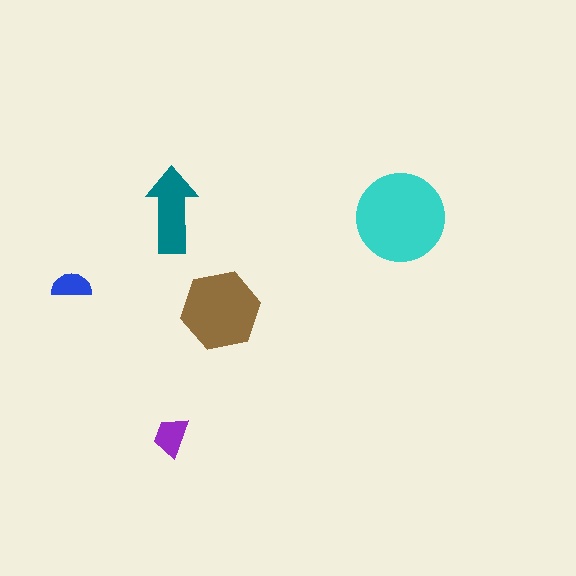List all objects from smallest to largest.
The blue semicircle, the purple trapezoid, the teal arrow, the brown hexagon, the cyan circle.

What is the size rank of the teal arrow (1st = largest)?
3rd.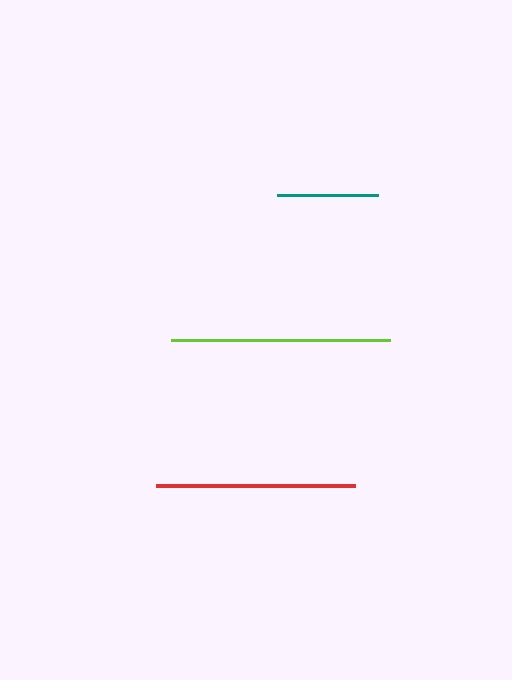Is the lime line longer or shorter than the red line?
The lime line is longer than the red line.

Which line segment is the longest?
The lime line is the longest at approximately 218 pixels.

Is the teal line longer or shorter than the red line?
The red line is longer than the teal line.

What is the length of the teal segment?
The teal segment is approximately 101 pixels long.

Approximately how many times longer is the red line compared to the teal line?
The red line is approximately 2.0 times the length of the teal line.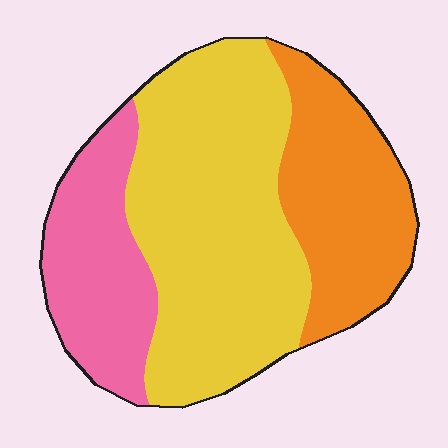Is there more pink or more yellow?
Yellow.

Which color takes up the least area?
Pink, at roughly 20%.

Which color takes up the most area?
Yellow, at roughly 50%.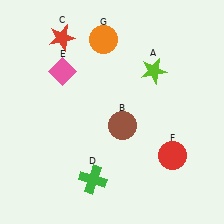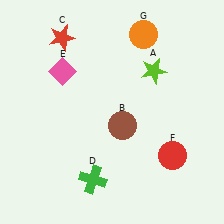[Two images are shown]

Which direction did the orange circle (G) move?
The orange circle (G) moved right.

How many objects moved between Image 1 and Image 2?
1 object moved between the two images.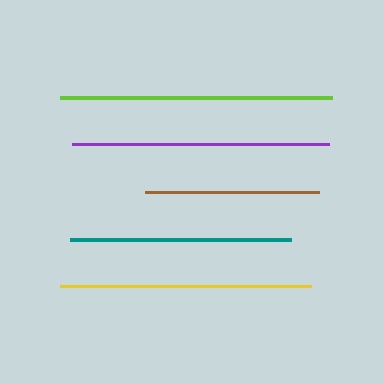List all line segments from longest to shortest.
From longest to shortest: lime, purple, yellow, teal, brown.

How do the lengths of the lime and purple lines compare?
The lime and purple lines are approximately the same length.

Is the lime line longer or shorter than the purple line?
The lime line is longer than the purple line.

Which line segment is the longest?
The lime line is the longest at approximately 273 pixels.